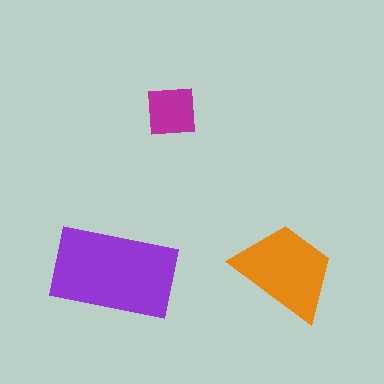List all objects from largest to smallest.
The purple rectangle, the orange trapezoid, the magenta square.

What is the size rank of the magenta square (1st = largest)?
3rd.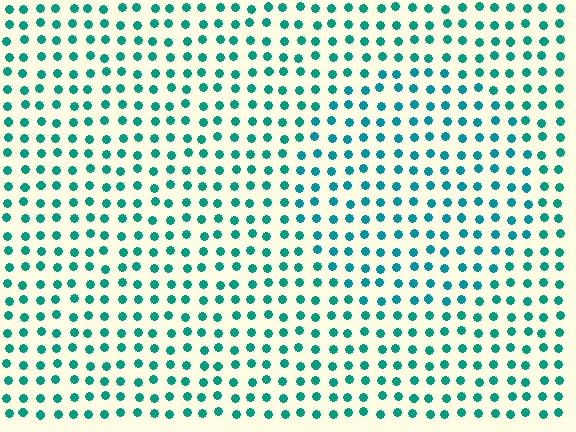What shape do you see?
I see a circle.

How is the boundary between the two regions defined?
The boundary is defined purely by a slight shift in hue (about 15 degrees). Spacing, size, and orientation are identical on both sides.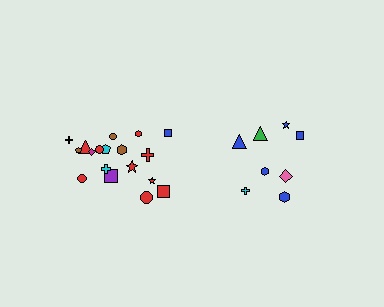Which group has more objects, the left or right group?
The left group.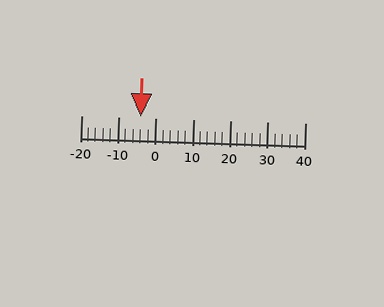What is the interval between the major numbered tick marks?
The major tick marks are spaced 10 units apart.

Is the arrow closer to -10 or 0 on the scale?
The arrow is closer to 0.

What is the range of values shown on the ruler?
The ruler shows values from -20 to 40.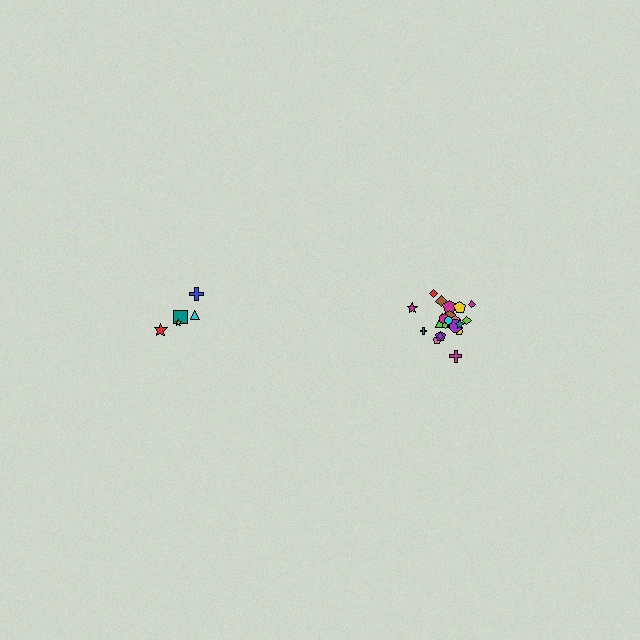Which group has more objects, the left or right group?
The right group.